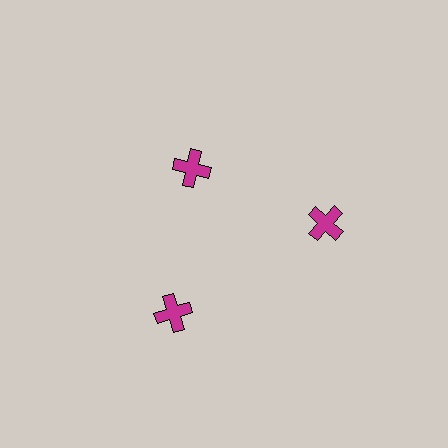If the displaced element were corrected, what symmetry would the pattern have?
It would have 3-fold rotational symmetry — the pattern would map onto itself every 120 degrees.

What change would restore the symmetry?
The symmetry would be restored by moving it outward, back onto the ring so that all 3 crosses sit at equal angles and equal distance from the center.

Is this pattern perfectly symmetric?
No. The 3 magenta crosses are arranged in a ring, but one element near the 11 o'clock position is pulled inward toward the center, breaking the 3-fold rotational symmetry.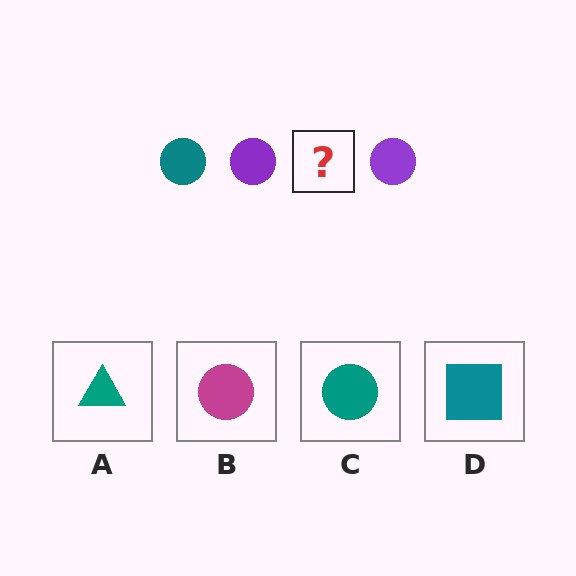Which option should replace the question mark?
Option C.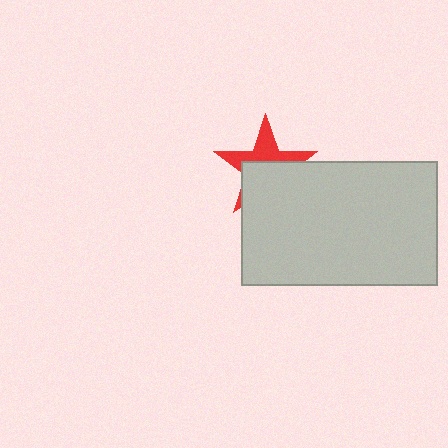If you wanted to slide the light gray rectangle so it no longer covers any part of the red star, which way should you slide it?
Slide it down — that is the most direct way to separate the two shapes.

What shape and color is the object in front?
The object in front is a light gray rectangle.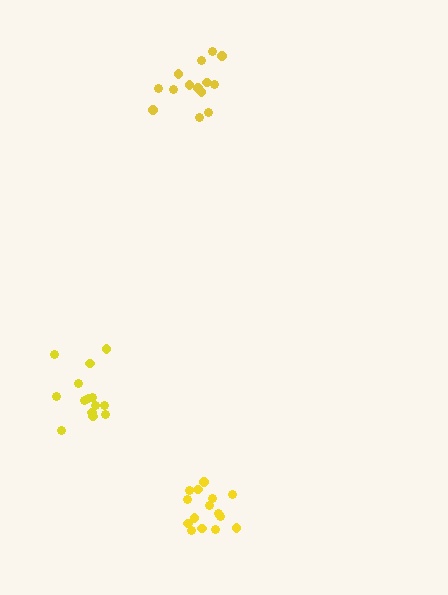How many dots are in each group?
Group 1: 14 dots, Group 2: 14 dots, Group 3: 15 dots (43 total).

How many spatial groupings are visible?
There are 3 spatial groupings.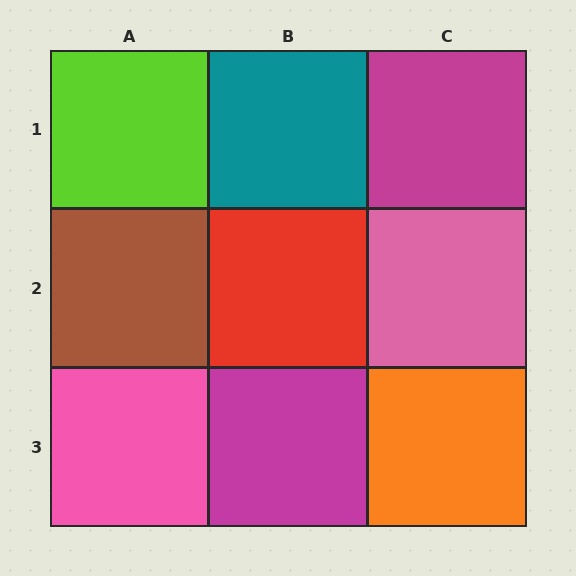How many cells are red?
1 cell is red.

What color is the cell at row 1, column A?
Lime.